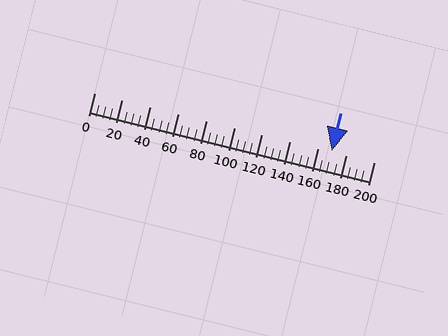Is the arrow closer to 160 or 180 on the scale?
The arrow is closer to 180.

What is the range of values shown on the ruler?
The ruler shows values from 0 to 200.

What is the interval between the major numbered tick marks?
The major tick marks are spaced 20 units apart.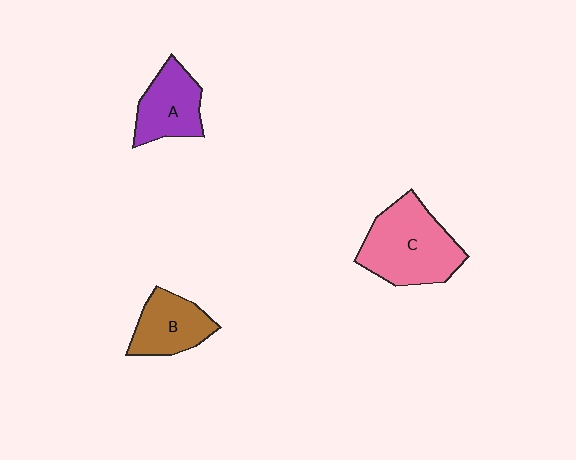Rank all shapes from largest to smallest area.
From largest to smallest: C (pink), A (purple), B (brown).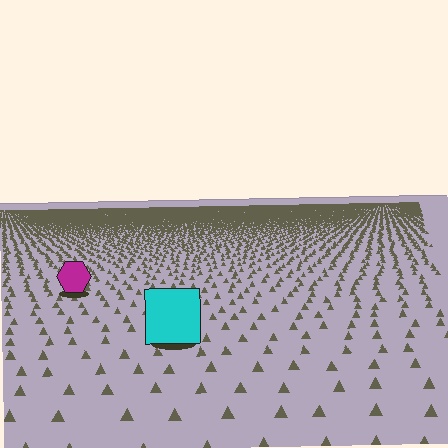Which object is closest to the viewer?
The cyan square is closest. The texture marks near it are larger and more spread out.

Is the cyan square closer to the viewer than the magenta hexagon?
Yes. The cyan square is closer — you can tell from the texture gradient: the ground texture is coarser near it.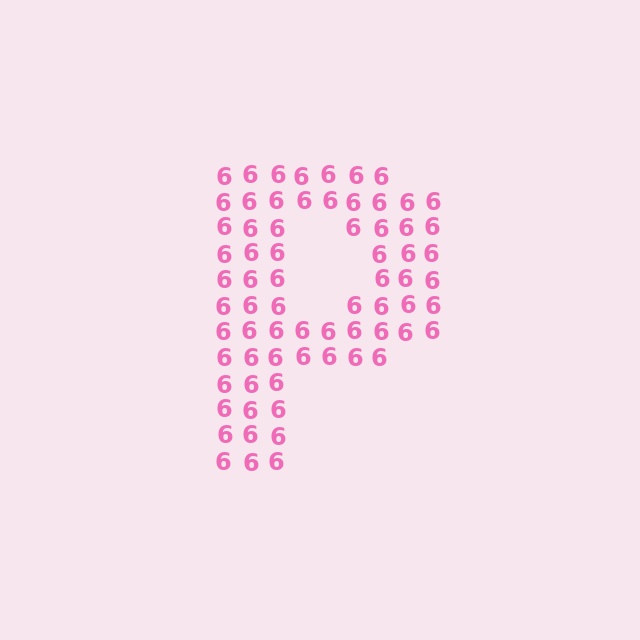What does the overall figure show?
The overall figure shows the letter P.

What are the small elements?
The small elements are digit 6's.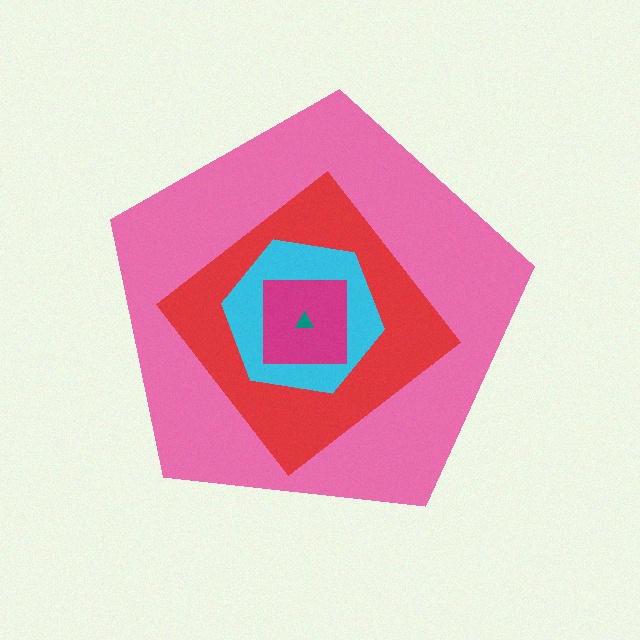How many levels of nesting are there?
5.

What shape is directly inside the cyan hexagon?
The magenta square.